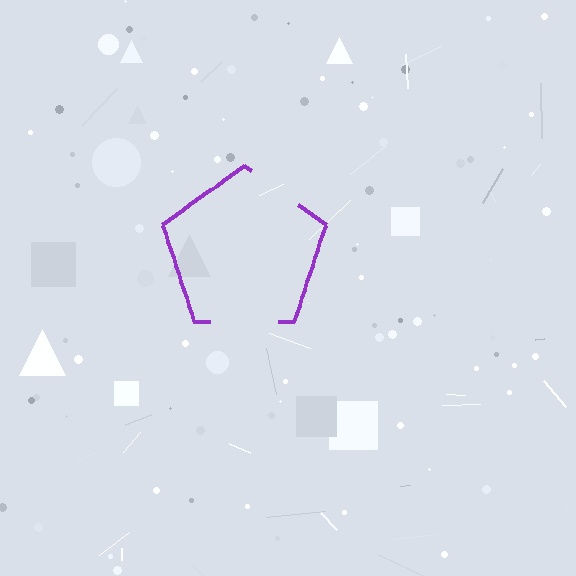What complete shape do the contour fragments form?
The contour fragments form a pentagon.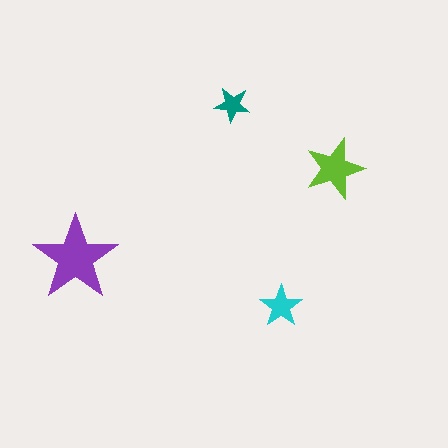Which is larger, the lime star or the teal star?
The lime one.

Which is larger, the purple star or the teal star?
The purple one.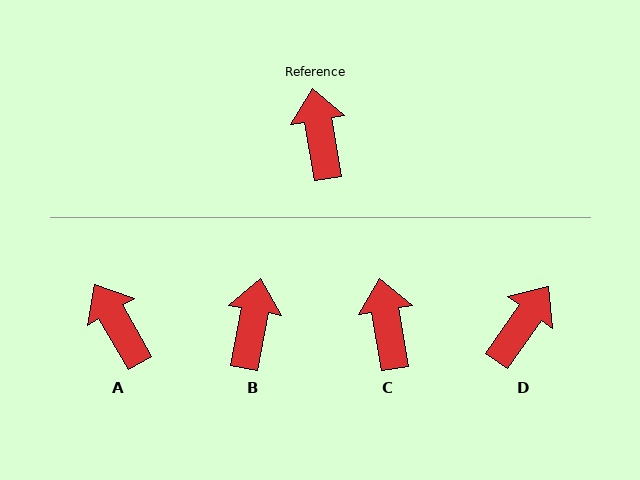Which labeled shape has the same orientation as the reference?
C.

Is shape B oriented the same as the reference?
No, it is off by about 20 degrees.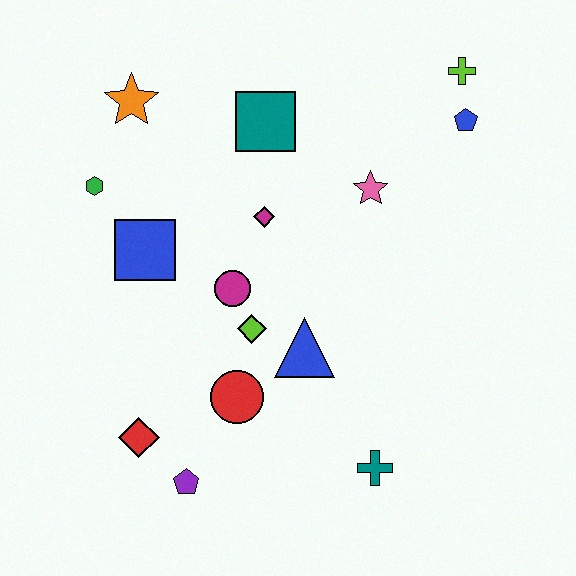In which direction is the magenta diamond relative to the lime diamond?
The magenta diamond is above the lime diamond.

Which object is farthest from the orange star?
The teal cross is farthest from the orange star.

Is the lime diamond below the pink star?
Yes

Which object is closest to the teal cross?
The blue triangle is closest to the teal cross.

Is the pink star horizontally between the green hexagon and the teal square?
No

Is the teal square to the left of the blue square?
No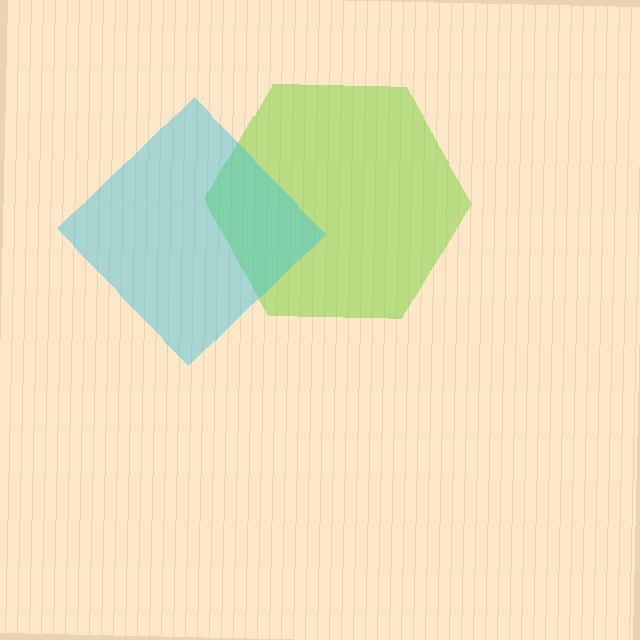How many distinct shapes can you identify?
There are 2 distinct shapes: a lime hexagon, a cyan diamond.